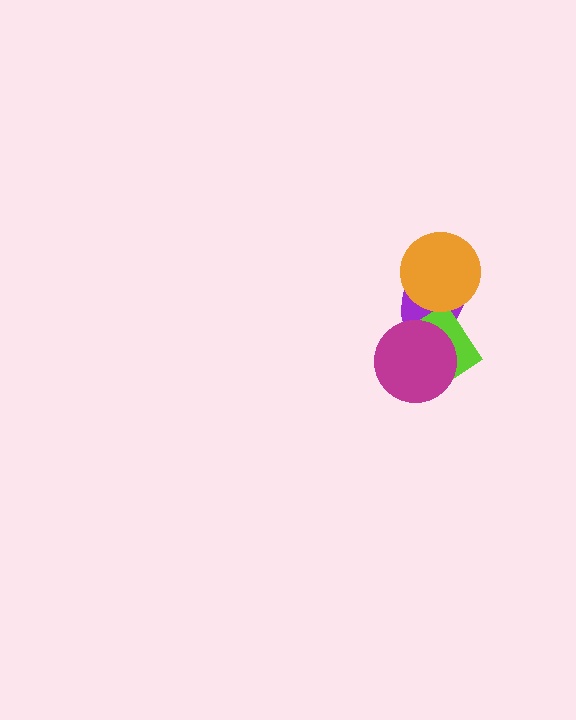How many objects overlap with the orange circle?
2 objects overlap with the orange circle.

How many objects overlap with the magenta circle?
2 objects overlap with the magenta circle.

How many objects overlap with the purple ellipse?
3 objects overlap with the purple ellipse.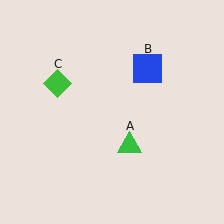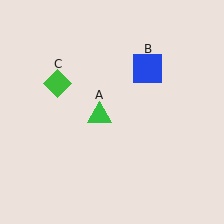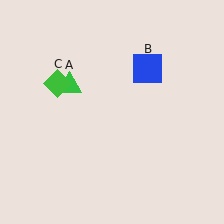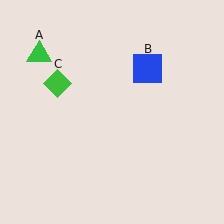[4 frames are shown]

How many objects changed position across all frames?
1 object changed position: green triangle (object A).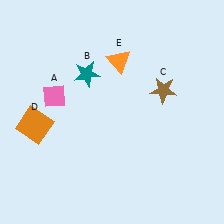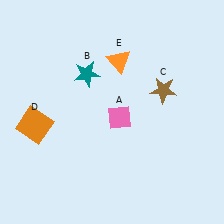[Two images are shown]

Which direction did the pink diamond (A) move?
The pink diamond (A) moved right.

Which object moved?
The pink diamond (A) moved right.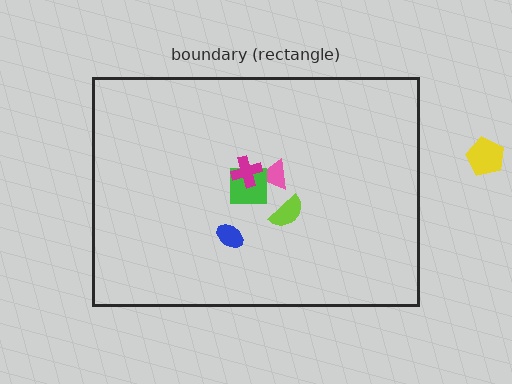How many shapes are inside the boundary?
5 inside, 1 outside.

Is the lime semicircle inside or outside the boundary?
Inside.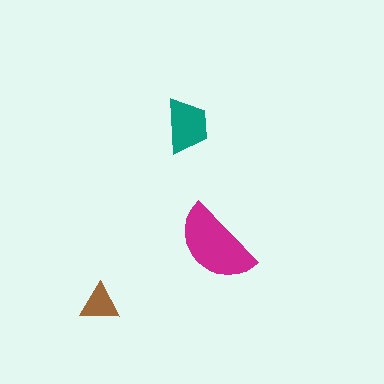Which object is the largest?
The magenta semicircle.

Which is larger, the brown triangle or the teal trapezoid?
The teal trapezoid.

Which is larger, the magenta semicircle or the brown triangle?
The magenta semicircle.